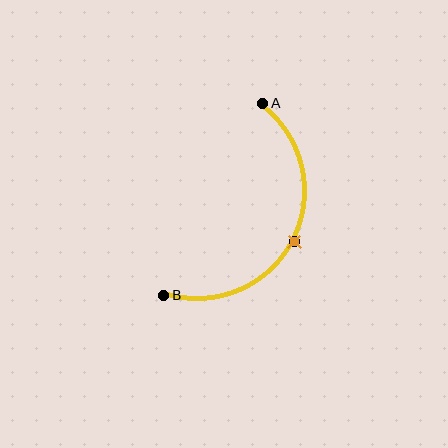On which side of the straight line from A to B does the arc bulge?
The arc bulges to the right of the straight line connecting A and B.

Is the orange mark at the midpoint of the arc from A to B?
Yes. The orange mark lies on the arc at equal arc-length from both A and B — it is the arc midpoint.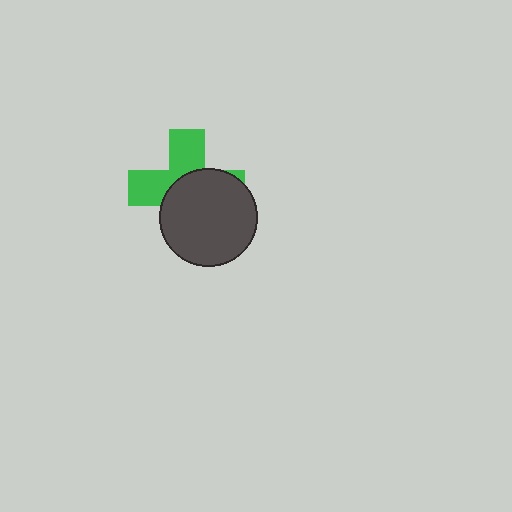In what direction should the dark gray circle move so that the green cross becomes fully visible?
The dark gray circle should move toward the lower-right. That is the shortest direction to clear the overlap and leave the green cross fully visible.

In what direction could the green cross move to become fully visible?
The green cross could move toward the upper-left. That would shift it out from behind the dark gray circle entirely.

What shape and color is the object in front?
The object in front is a dark gray circle.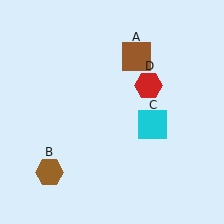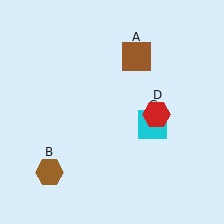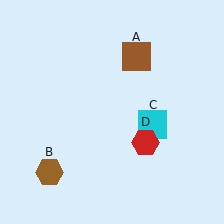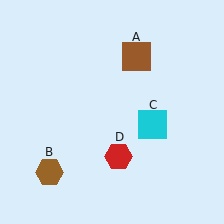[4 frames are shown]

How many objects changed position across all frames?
1 object changed position: red hexagon (object D).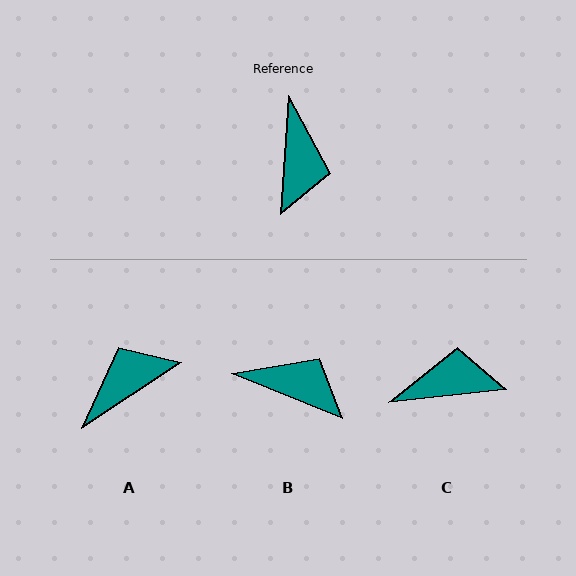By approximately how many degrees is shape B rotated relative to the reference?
Approximately 71 degrees counter-clockwise.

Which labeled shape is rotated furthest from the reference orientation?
A, about 128 degrees away.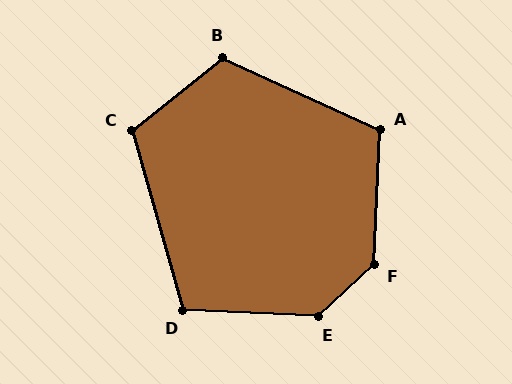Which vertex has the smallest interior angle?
D, at approximately 109 degrees.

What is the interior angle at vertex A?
Approximately 112 degrees (obtuse).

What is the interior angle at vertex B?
Approximately 116 degrees (obtuse).